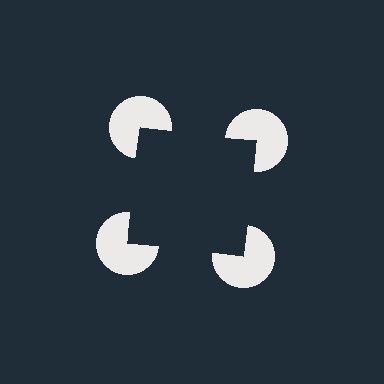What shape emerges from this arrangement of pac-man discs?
An illusory square — its edges are inferred from the aligned wedge cuts in the pac-man discs, not physically drawn.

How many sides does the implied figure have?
4 sides.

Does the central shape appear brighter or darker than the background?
It typically appears slightly darker than the background, even though no actual brightness change is drawn.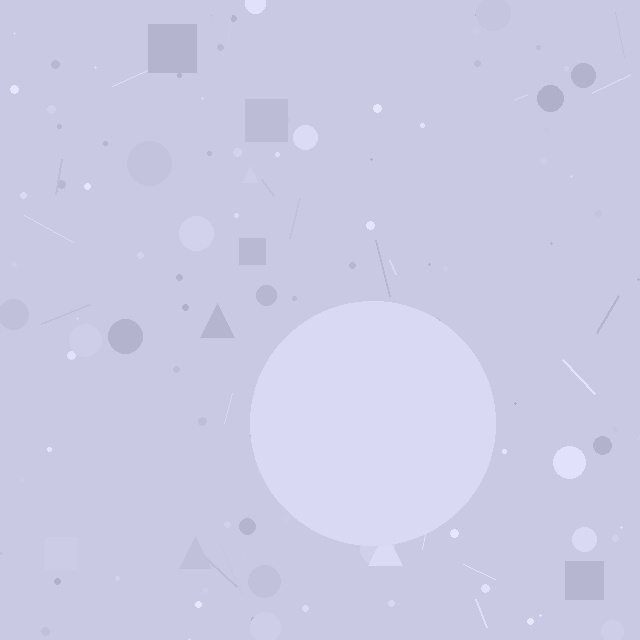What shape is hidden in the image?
A circle is hidden in the image.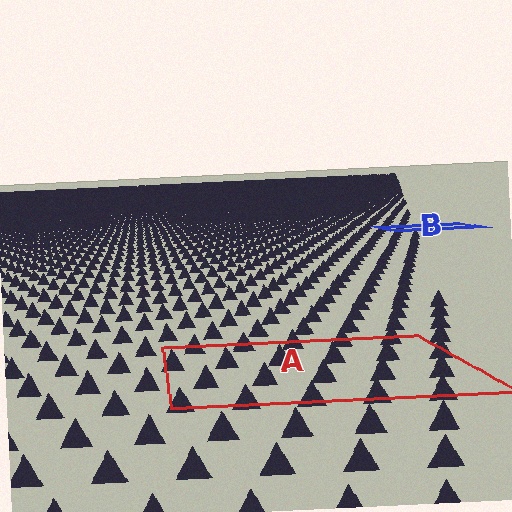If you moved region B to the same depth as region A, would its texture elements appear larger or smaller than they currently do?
They would appear larger. At a closer depth, the same texture elements are projected at a bigger on-screen size.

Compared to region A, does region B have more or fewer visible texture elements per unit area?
Region B has more texture elements per unit area — they are packed more densely because it is farther away.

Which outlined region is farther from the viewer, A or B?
Region B is farther from the viewer — the texture elements inside it appear smaller and more densely packed.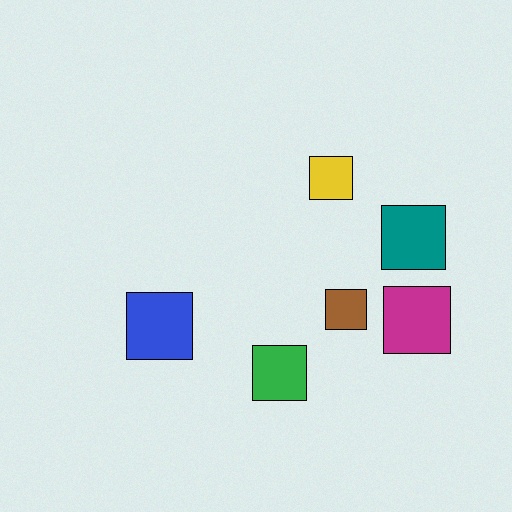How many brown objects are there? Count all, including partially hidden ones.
There is 1 brown object.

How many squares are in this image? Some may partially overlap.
There are 6 squares.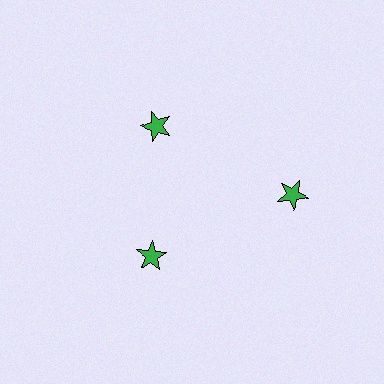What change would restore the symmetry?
The symmetry would be restored by moving it inward, back onto the ring so that all 3 stars sit at equal angles and equal distance from the center.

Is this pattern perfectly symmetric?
No. The 3 green stars are arranged in a ring, but one element near the 3 o'clock position is pushed outward from the center, breaking the 3-fold rotational symmetry.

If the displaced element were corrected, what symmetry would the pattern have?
It would have 3-fold rotational symmetry — the pattern would map onto itself every 120 degrees.